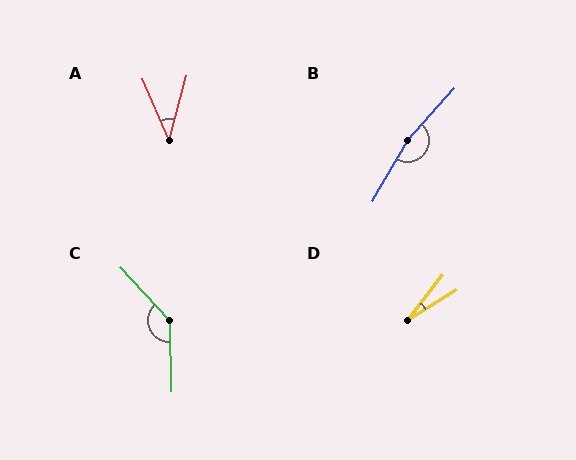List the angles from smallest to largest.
D (20°), A (39°), C (139°), B (168°).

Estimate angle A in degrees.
Approximately 39 degrees.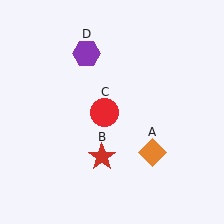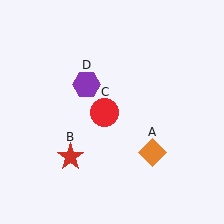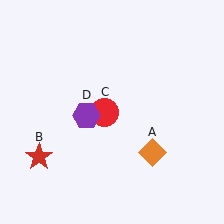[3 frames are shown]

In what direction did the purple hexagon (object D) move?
The purple hexagon (object D) moved down.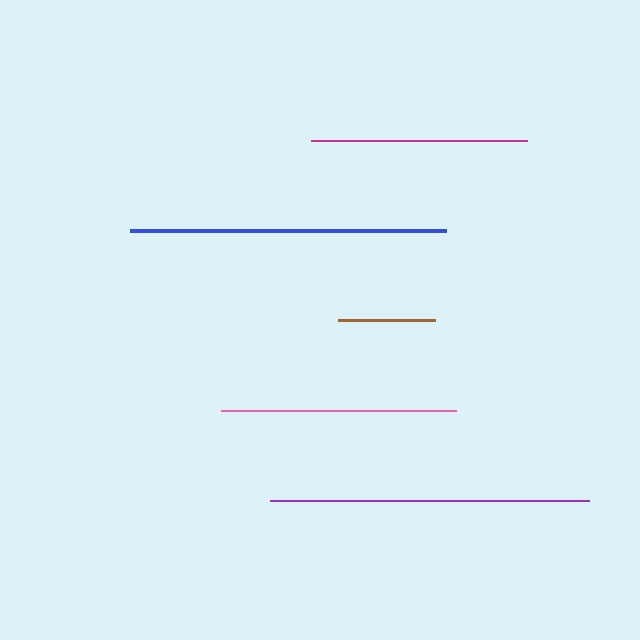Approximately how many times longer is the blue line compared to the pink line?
The blue line is approximately 1.3 times the length of the pink line.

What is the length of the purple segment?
The purple segment is approximately 319 pixels long.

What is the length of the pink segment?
The pink segment is approximately 235 pixels long.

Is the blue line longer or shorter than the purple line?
The purple line is longer than the blue line.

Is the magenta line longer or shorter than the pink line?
The pink line is longer than the magenta line.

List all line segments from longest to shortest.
From longest to shortest: purple, blue, pink, magenta, brown.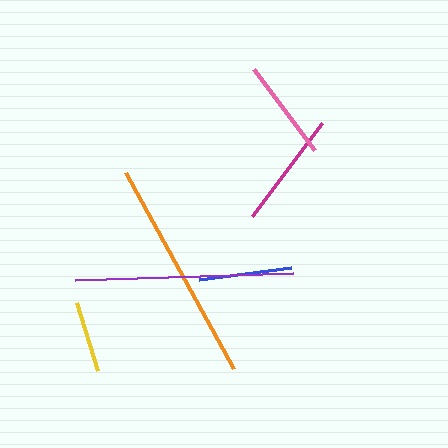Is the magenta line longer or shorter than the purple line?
The purple line is longer than the magenta line.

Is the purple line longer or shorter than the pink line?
The purple line is longer than the pink line.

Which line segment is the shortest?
The yellow line is the shortest at approximately 71 pixels.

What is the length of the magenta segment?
The magenta segment is approximately 116 pixels long.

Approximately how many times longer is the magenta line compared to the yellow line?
The magenta line is approximately 1.6 times the length of the yellow line.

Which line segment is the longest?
The orange line is the longest at approximately 224 pixels.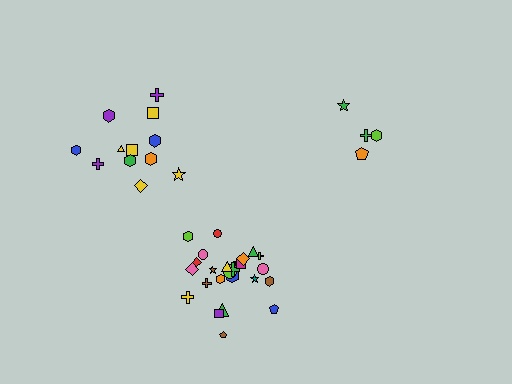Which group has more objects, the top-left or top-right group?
The top-left group.